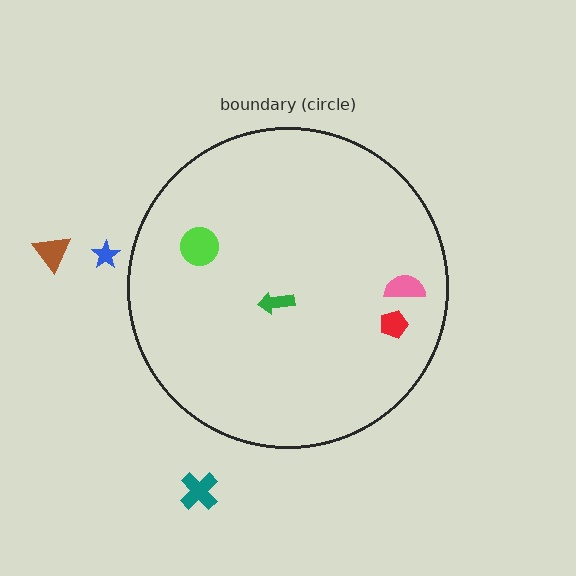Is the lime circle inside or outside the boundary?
Inside.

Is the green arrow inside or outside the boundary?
Inside.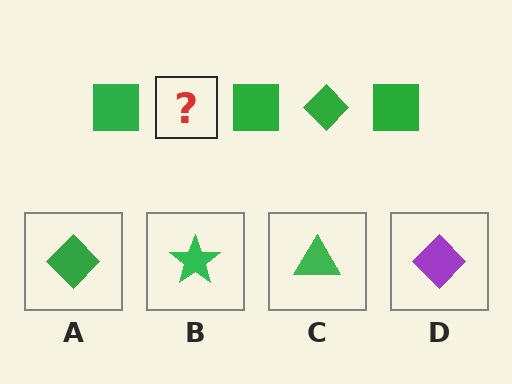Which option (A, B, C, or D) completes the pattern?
A.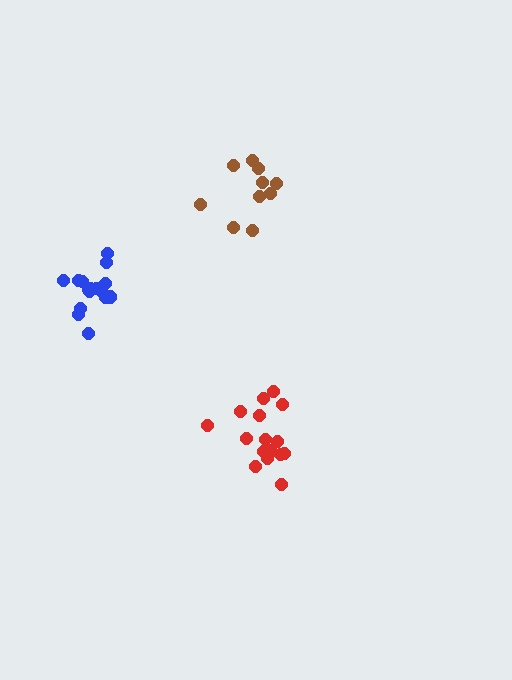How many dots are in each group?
Group 1: 16 dots, Group 2: 16 dots, Group 3: 10 dots (42 total).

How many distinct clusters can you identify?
There are 3 distinct clusters.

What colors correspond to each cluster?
The clusters are colored: red, blue, brown.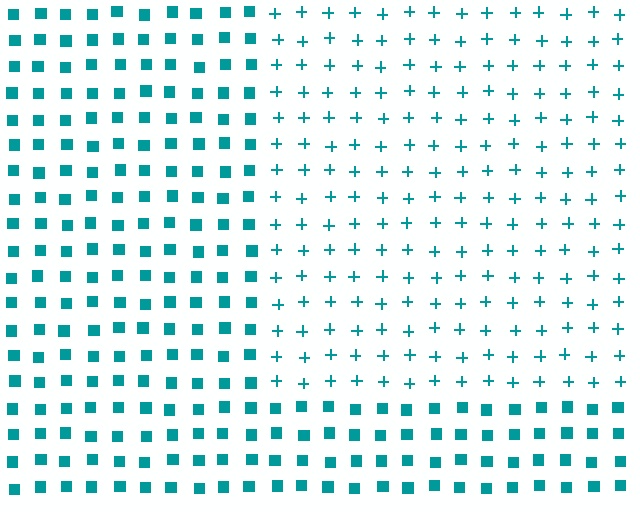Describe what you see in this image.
The image is filled with small teal elements arranged in a uniform grid. A rectangle-shaped region contains plus signs, while the surrounding area contains squares. The boundary is defined purely by the change in element shape.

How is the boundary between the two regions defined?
The boundary is defined by a change in element shape: plus signs inside vs. squares outside. All elements share the same color and spacing.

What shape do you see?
I see a rectangle.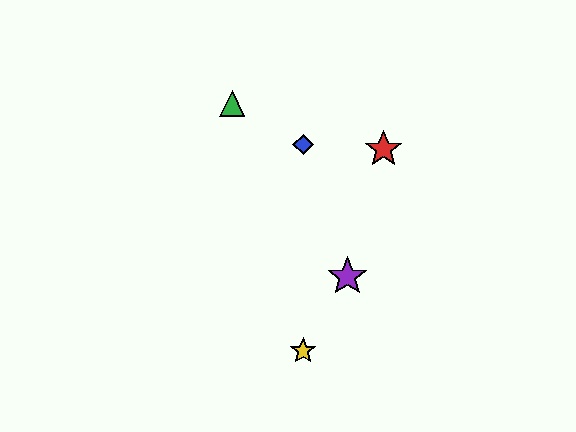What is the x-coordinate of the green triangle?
The green triangle is at x≈232.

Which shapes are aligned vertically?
The blue diamond, the yellow star are aligned vertically.